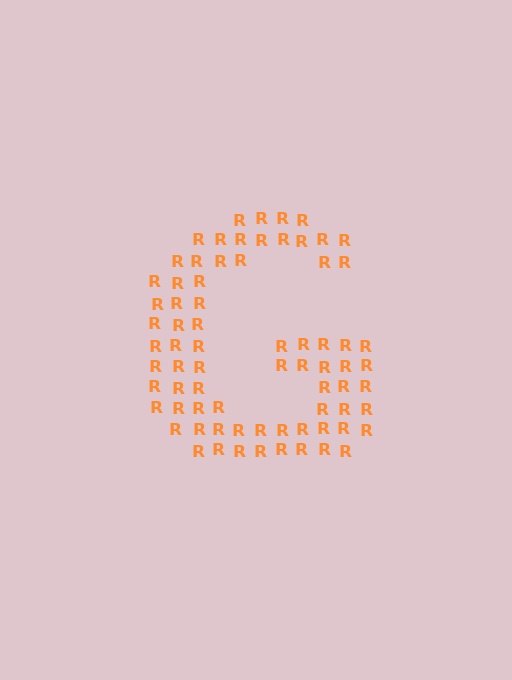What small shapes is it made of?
It is made of small letter R's.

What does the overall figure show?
The overall figure shows the letter G.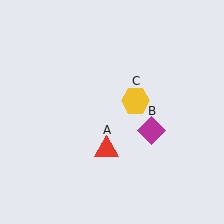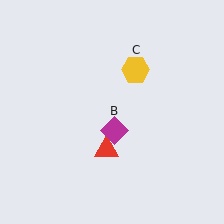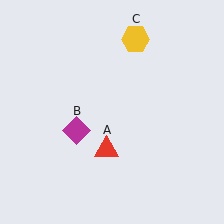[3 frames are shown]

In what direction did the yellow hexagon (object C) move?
The yellow hexagon (object C) moved up.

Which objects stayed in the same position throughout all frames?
Red triangle (object A) remained stationary.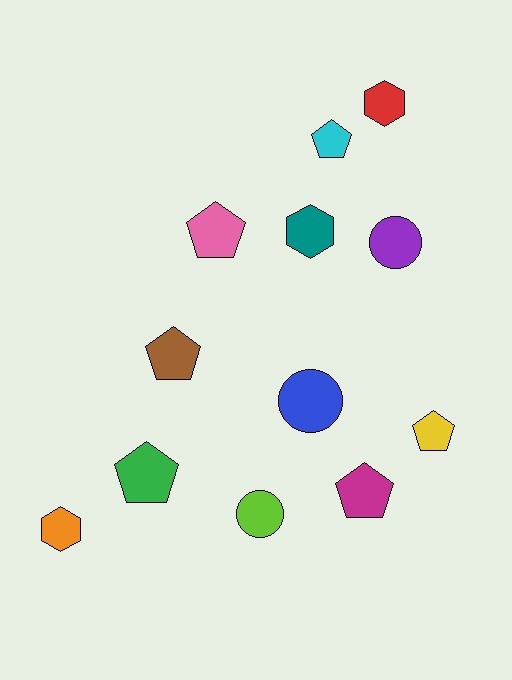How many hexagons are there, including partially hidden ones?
There are 3 hexagons.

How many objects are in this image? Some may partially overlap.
There are 12 objects.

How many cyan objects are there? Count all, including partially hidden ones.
There is 1 cyan object.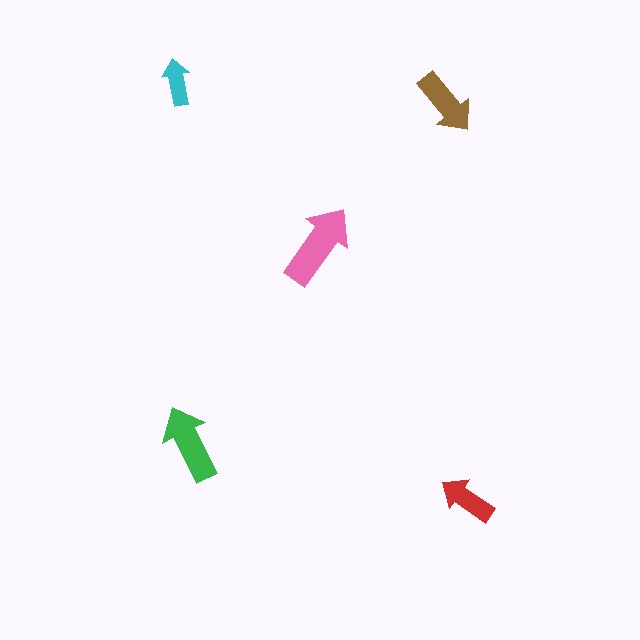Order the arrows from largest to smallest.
the pink one, the green one, the brown one, the red one, the cyan one.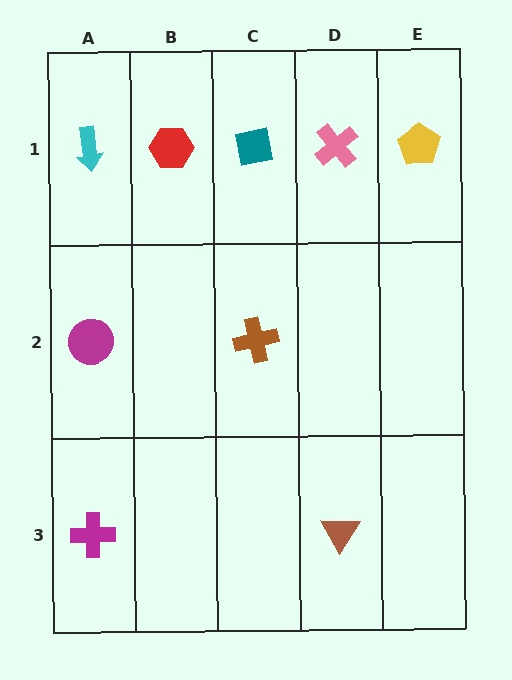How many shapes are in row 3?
2 shapes.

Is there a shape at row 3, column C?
No, that cell is empty.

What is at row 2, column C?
A brown cross.